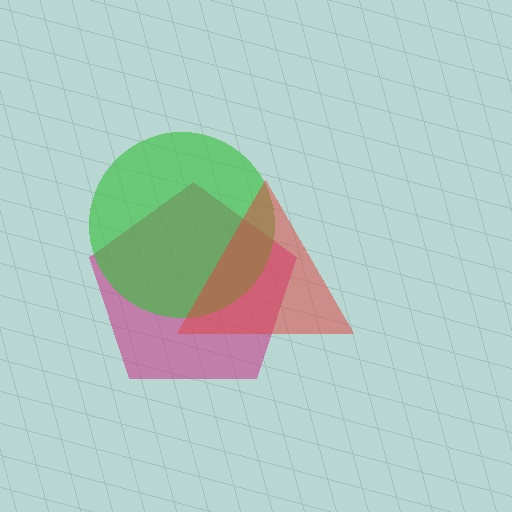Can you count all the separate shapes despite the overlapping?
Yes, there are 3 separate shapes.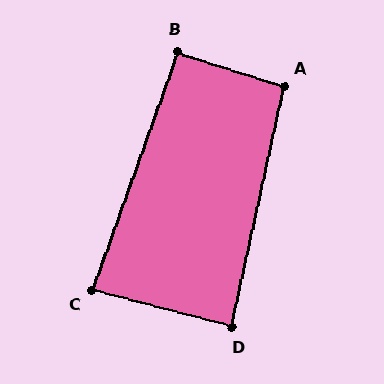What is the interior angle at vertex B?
Approximately 92 degrees (approximately right).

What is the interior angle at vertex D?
Approximately 88 degrees (approximately right).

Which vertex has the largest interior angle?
A, at approximately 95 degrees.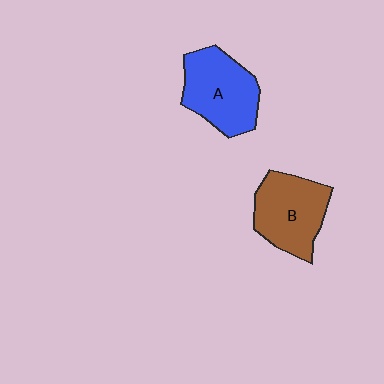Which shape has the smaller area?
Shape B (brown).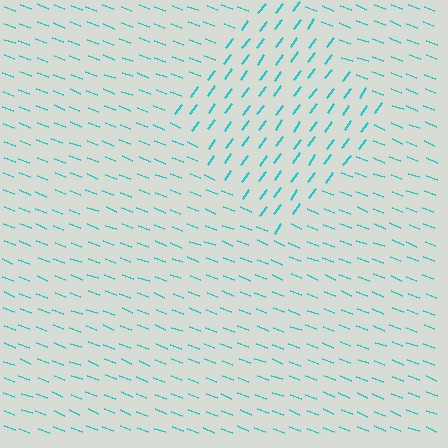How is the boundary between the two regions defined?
The boundary is defined purely by a change in line orientation (approximately 75 degrees difference). All lines are the same color and thickness.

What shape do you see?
I see a diamond.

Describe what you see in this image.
The image is filled with small cyan line segments. A diamond region in the image has lines oriented differently from the surrounding lines, creating a visible texture boundary.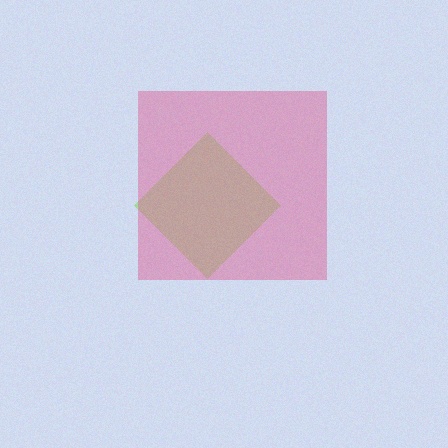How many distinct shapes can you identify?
There are 2 distinct shapes: a lime diamond, a pink square.